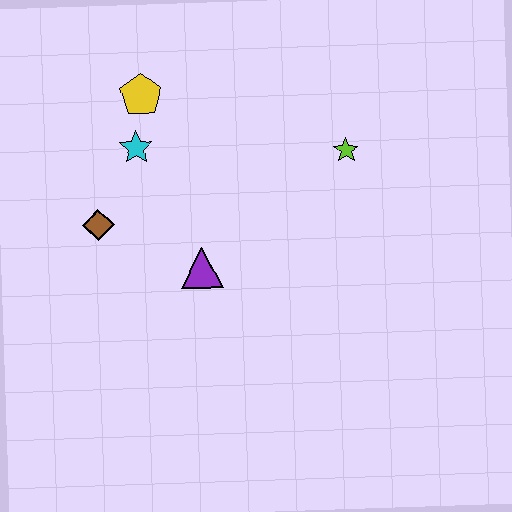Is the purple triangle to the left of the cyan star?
No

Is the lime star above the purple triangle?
Yes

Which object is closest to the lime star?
The purple triangle is closest to the lime star.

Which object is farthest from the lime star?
The brown diamond is farthest from the lime star.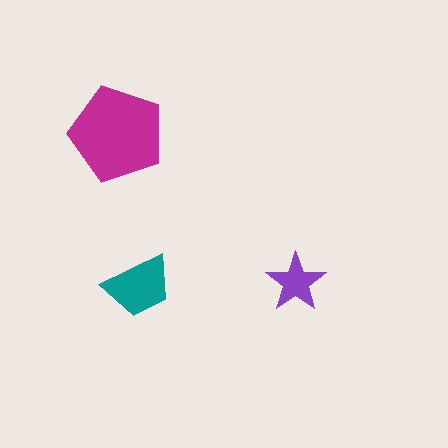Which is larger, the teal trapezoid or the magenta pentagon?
The magenta pentagon.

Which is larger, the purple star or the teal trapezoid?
The teal trapezoid.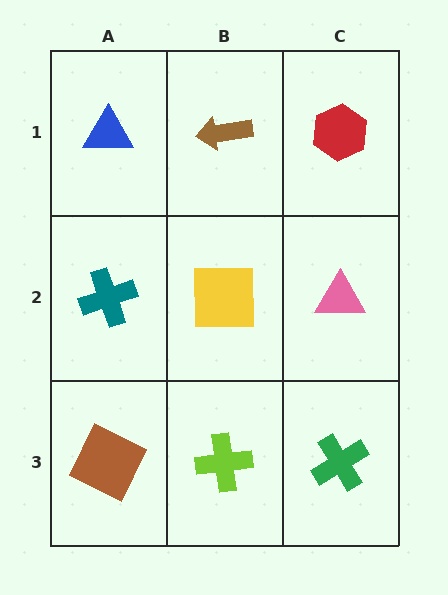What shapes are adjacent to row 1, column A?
A teal cross (row 2, column A), a brown arrow (row 1, column B).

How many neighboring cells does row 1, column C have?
2.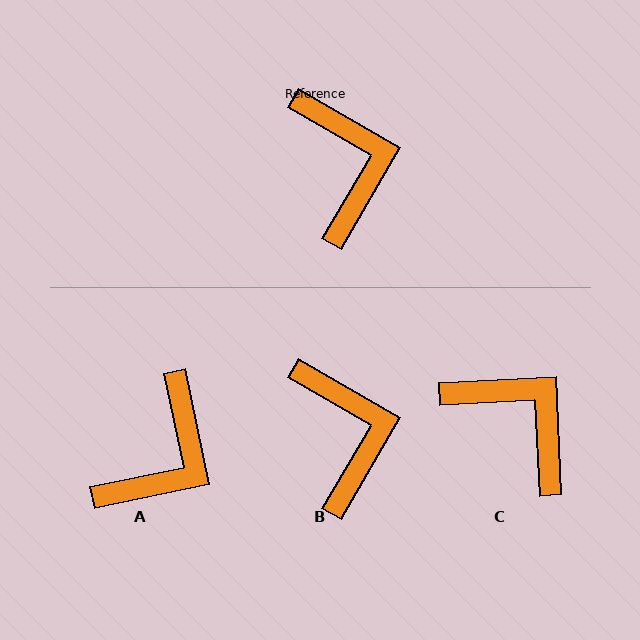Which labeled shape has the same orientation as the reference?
B.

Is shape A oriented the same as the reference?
No, it is off by about 48 degrees.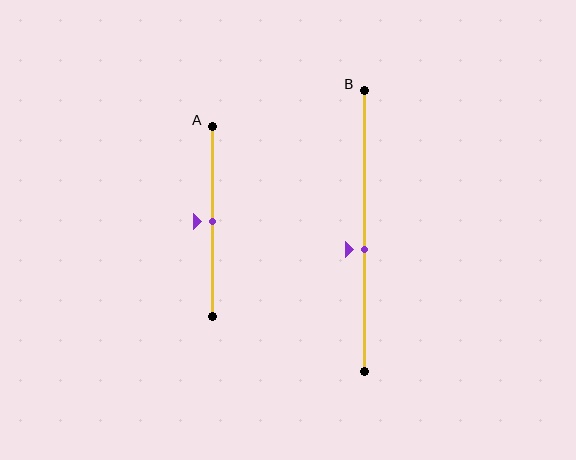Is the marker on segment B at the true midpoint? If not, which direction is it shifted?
No, the marker on segment B is shifted downward by about 7% of the segment length.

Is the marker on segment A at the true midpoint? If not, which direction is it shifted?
Yes, the marker on segment A is at the true midpoint.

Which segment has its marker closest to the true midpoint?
Segment A has its marker closest to the true midpoint.